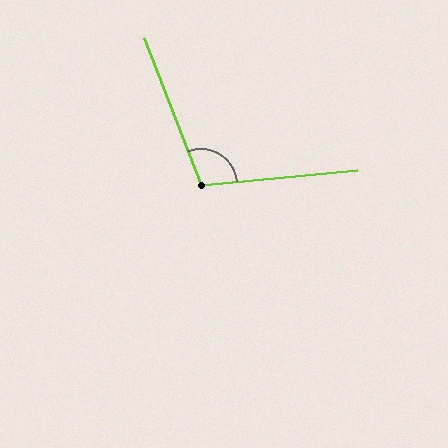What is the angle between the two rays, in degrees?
Approximately 106 degrees.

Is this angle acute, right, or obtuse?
It is obtuse.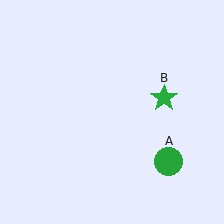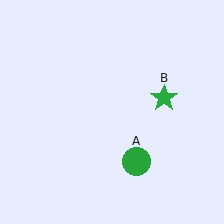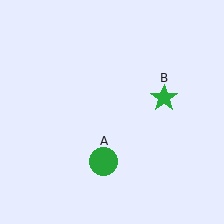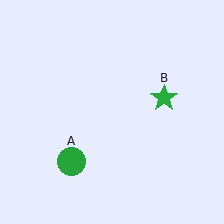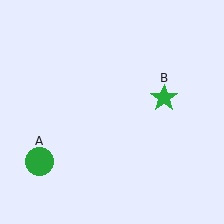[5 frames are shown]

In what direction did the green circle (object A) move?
The green circle (object A) moved left.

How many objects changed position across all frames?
1 object changed position: green circle (object A).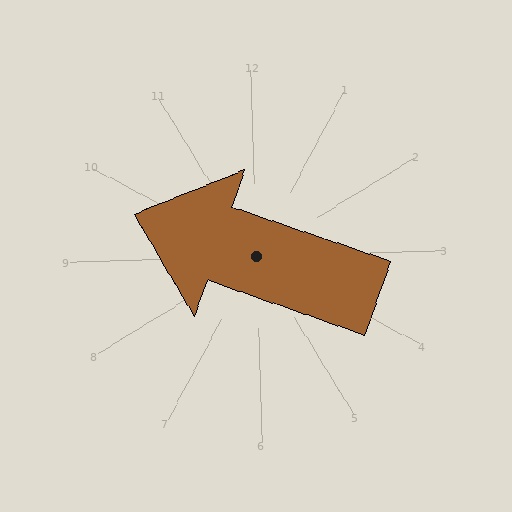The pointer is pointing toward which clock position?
Roughly 10 o'clock.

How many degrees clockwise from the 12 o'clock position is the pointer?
Approximately 291 degrees.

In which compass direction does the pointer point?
West.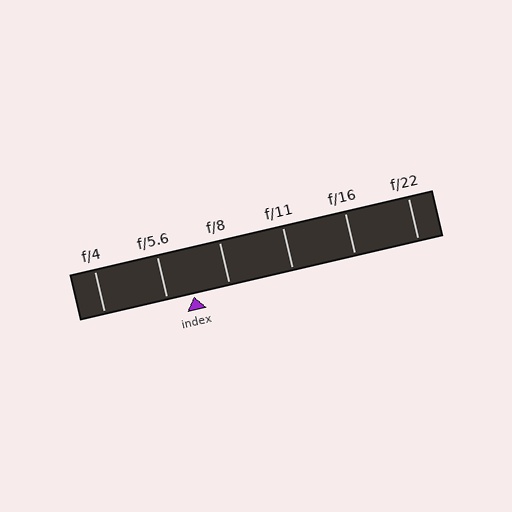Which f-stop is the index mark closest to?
The index mark is closest to f/5.6.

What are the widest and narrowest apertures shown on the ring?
The widest aperture shown is f/4 and the narrowest is f/22.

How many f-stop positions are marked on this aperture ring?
There are 6 f-stop positions marked.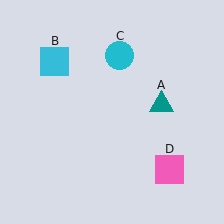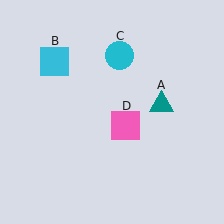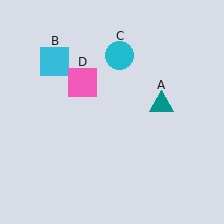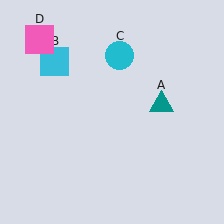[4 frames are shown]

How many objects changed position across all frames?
1 object changed position: pink square (object D).